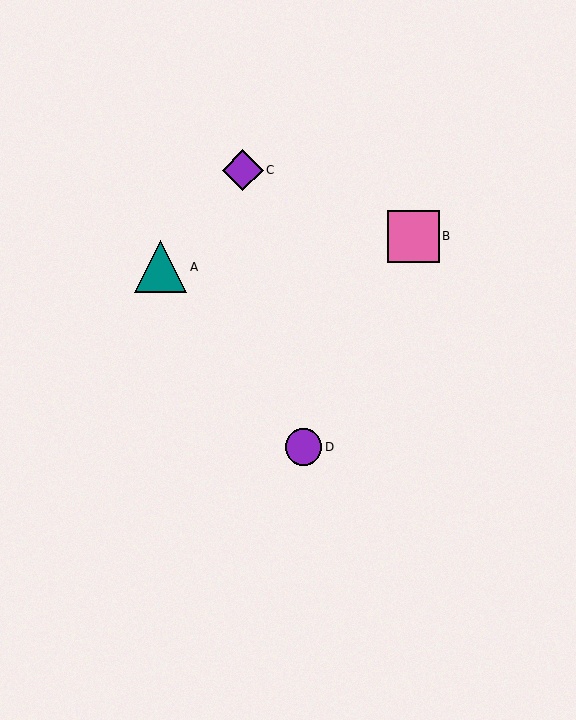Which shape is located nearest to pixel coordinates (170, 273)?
The teal triangle (labeled A) at (161, 267) is nearest to that location.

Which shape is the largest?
The teal triangle (labeled A) is the largest.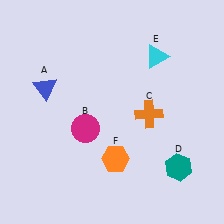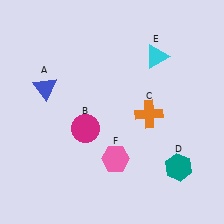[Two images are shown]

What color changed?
The hexagon (F) changed from orange in Image 1 to pink in Image 2.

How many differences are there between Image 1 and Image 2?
There is 1 difference between the two images.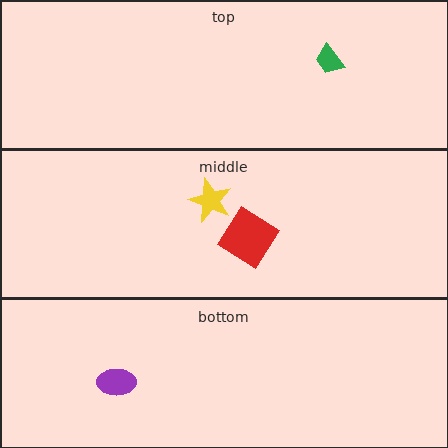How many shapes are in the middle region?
2.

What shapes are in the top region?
The green trapezoid.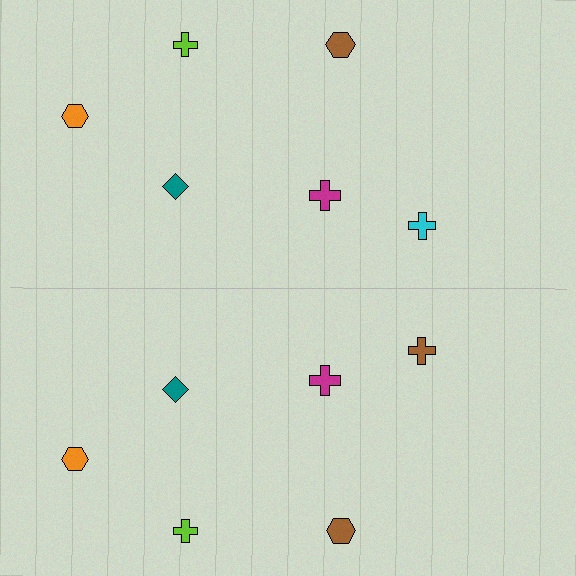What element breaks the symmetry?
The brown cross on the bottom side breaks the symmetry — its mirror counterpart is cyan.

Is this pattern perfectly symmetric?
No, the pattern is not perfectly symmetric. The brown cross on the bottom side breaks the symmetry — its mirror counterpart is cyan.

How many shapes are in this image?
There are 12 shapes in this image.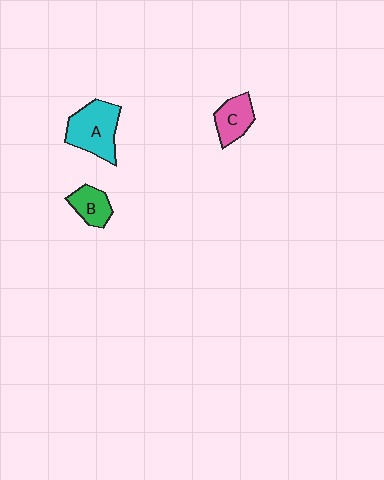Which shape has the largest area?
Shape A (cyan).